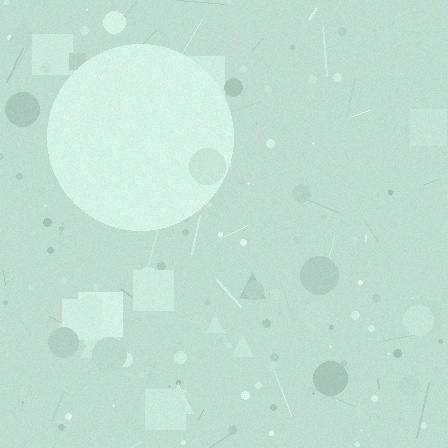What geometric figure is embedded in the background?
A circle is embedded in the background.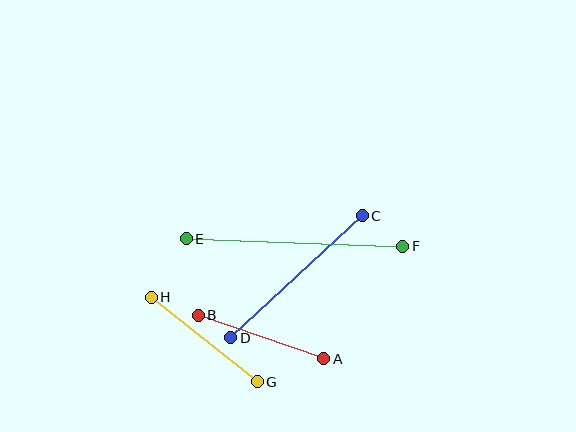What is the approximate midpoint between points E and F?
The midpoint is at approximately (295, 242) pixels.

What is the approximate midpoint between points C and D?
The midpoint is at approximately (296, 277) pixels.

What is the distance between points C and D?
The distance is approximately 180 pixels.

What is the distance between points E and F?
The distance is approximately 217 pixels.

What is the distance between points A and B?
The distance is approximately 133 pixels.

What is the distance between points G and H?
The distance is approximately 135 pixels.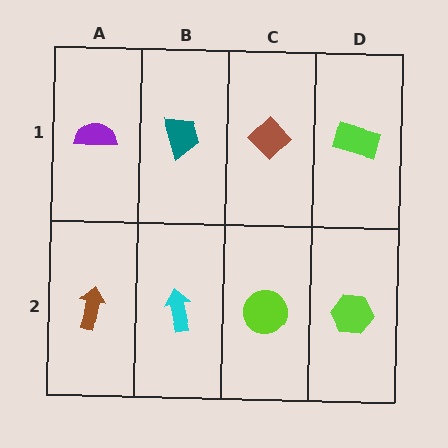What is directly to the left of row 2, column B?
A brown arrow.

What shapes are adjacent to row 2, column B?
A teal trapezoid (row 1, column B), a brown arrow (row 2, column A), a lime circle (row 2, column C).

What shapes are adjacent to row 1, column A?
A brown arrow (row 2, column A), a teal trapezoid (row 1, column B).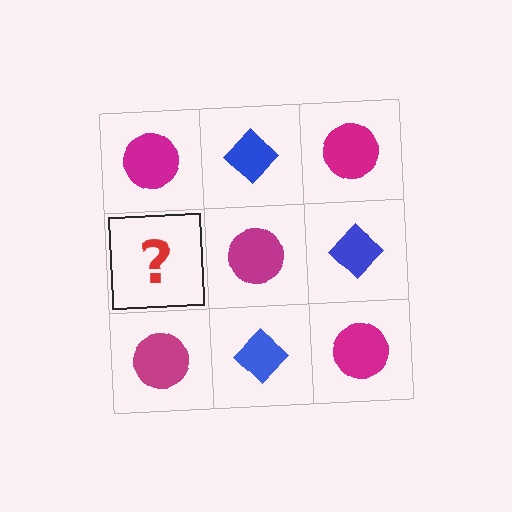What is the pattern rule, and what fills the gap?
The rule is that it alternates magenta circle and blue diamond in a checkerboard pattern. The gap should be filled with a blue diamond.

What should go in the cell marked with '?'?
The missing cell should contain a blue diamond.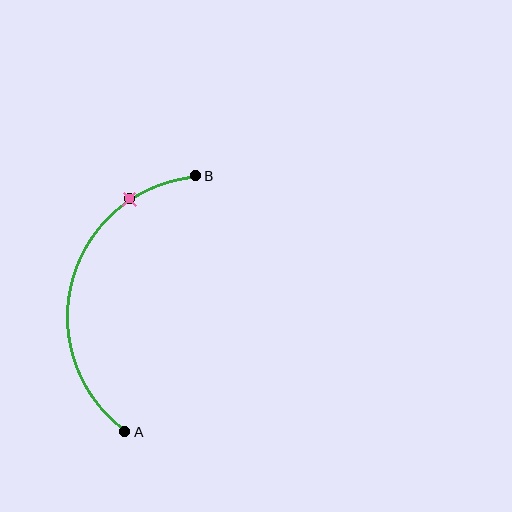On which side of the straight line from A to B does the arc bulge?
The arc bulges to the left of the straight line connecting A and B.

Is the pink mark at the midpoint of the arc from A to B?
No. The pink mark lies on the arc but is closer to endpoint B. The arc midpoint would be at the point on the curve equidistant along the arc from both A and B.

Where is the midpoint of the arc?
The arc midpoint is the point on the curve farthest from the straight line joining A and B. It sits to the left of that line.